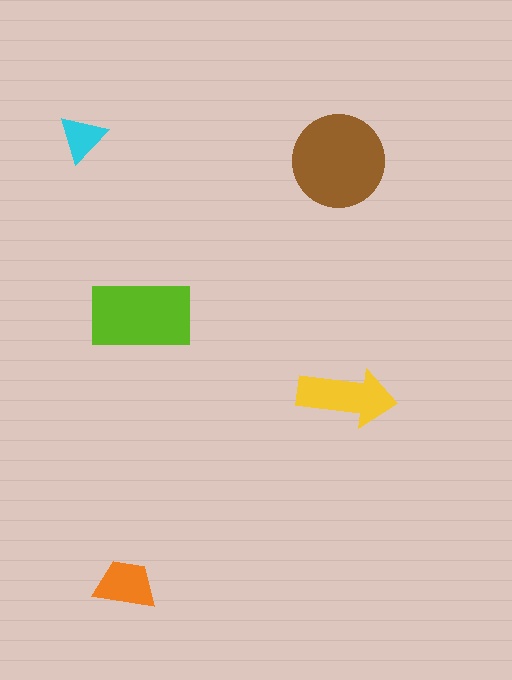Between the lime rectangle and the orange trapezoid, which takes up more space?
The lime rectangle.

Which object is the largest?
The brown circle.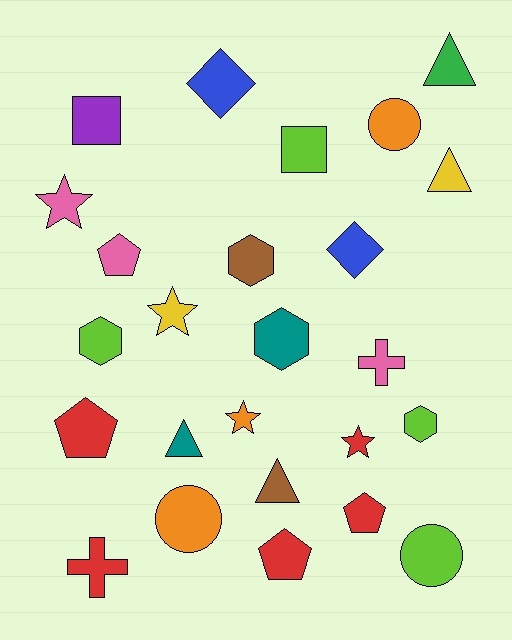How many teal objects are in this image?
There are 2 teal objects.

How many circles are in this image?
There are 3 circles.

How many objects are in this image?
There are 25 objects.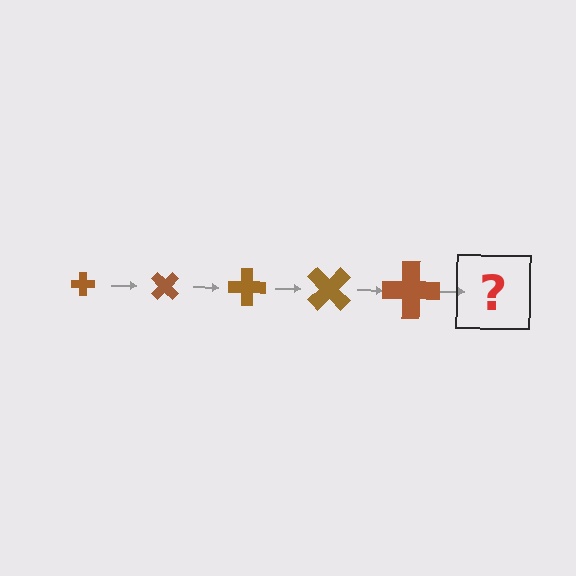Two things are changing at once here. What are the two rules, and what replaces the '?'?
The two rules are that the cross grows larger each step and it rotates 45 degrees each step. The '?' should be a cross, larger than the previous one and rotated 225 degrees from the start.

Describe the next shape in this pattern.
It should be a cross, larger than the previous one and rotated 225 degrees from the start.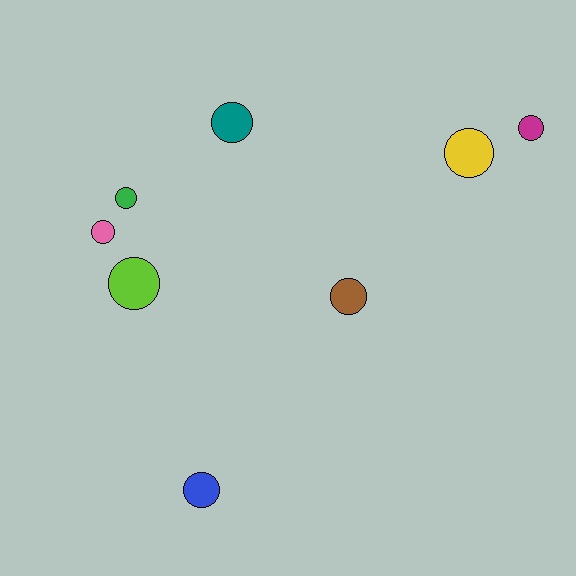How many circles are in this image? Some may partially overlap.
There are 8 circles.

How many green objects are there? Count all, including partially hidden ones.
There is 1 green object.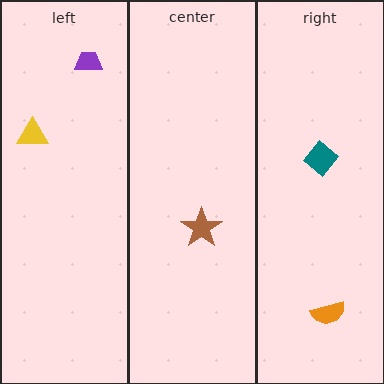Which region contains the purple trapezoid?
The left region.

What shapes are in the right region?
The orange semicircle, the teal diamond.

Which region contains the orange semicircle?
The right region.